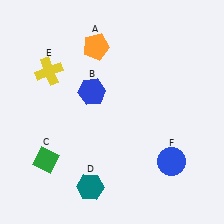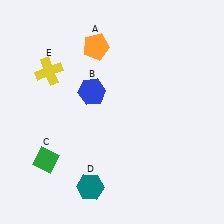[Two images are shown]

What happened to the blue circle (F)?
The blue circle (F) was removed in Image 2. It was in the bottom-right area of Image 1.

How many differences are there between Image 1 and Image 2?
There is 1 difference between the two images.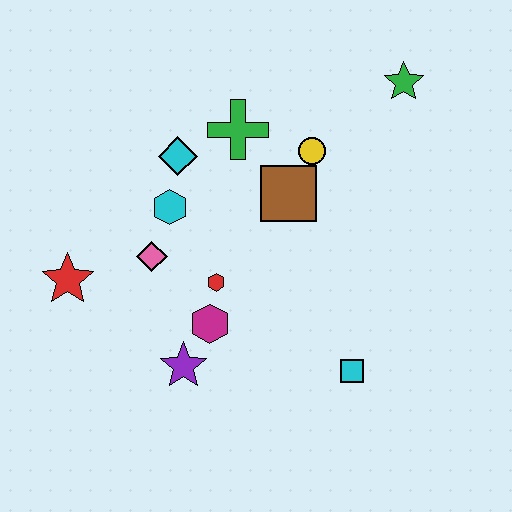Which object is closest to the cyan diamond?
The cyan hexagon is closest to the cyan diamond.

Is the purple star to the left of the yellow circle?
Yes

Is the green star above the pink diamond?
Yes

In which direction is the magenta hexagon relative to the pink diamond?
The magenta hexagon is below the pink diamond.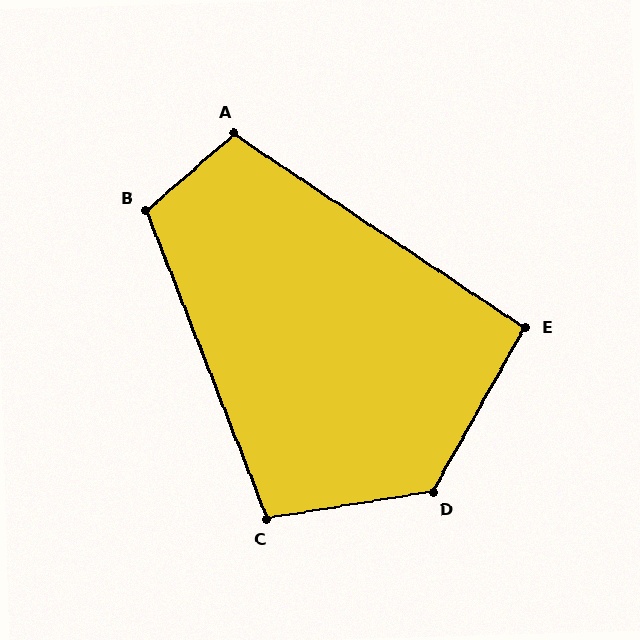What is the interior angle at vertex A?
Approximately 105 degrees (obtuse).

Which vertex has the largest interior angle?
D, at approximately 129 degrees.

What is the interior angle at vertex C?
Approximately 102 degrees (obtuse).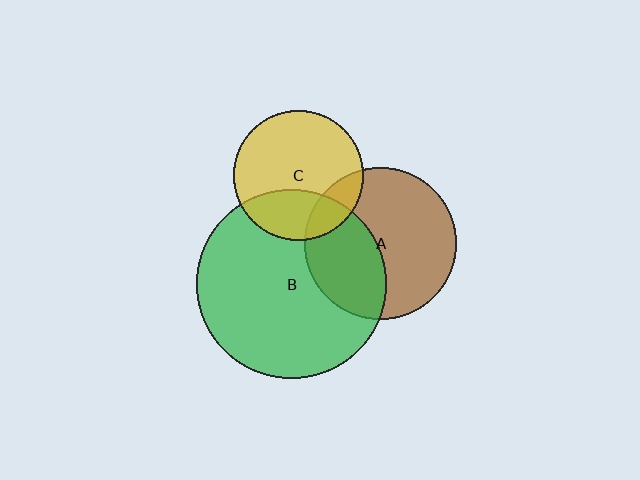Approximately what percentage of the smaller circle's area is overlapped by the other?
Approximately 15%.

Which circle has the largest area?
Circle B (green).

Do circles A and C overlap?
Yes.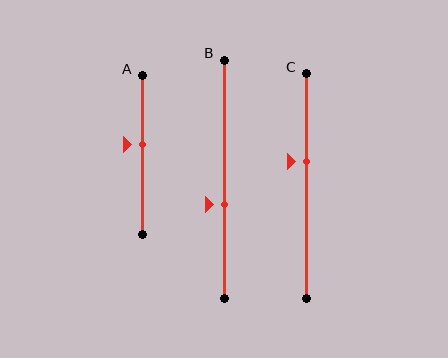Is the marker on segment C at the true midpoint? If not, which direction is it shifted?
No, the marker on segment C is shifted upward by about 11% of the segment length.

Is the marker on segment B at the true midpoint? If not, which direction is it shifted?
No, the marker on segment B is shifted downward by about 11% of the segment length.